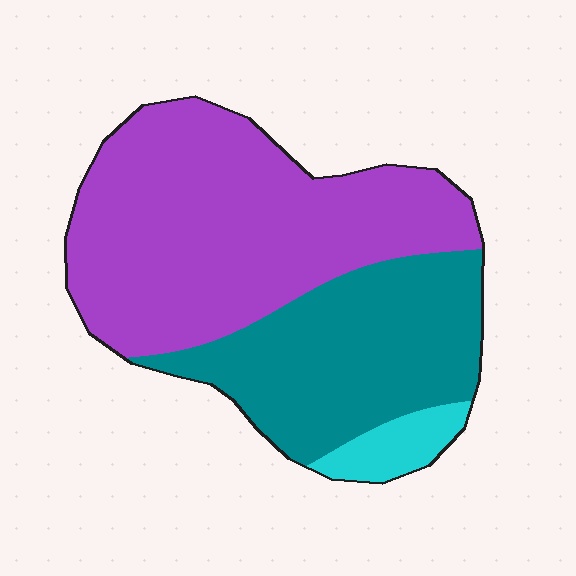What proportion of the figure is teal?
Teal takes up about three eighths (3/8) of the figure.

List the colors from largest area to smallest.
From largest to smallest: purple, teal, cyan.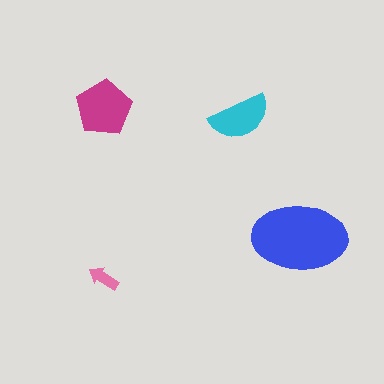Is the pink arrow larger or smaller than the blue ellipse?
Smaller.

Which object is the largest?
The blue ellipse.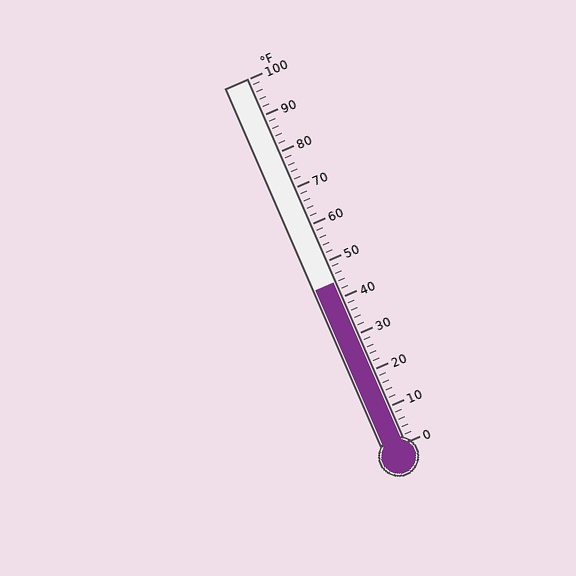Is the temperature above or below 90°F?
The temperature is below 90°F.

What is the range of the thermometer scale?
The thermometer scale ranges from 0°F to 100°F.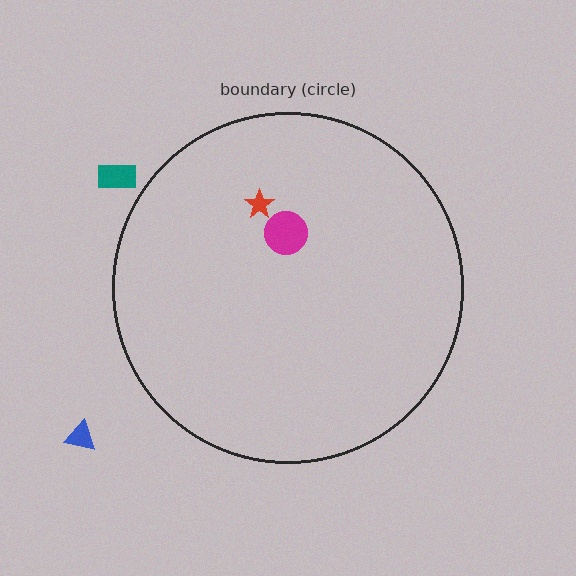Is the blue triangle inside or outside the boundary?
Outside.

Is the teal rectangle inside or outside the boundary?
Outside.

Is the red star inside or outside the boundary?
Inside.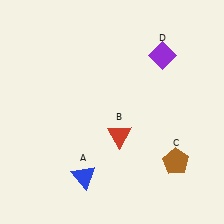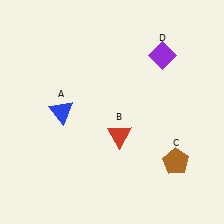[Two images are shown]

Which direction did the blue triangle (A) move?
The blue triangle (A) moved up.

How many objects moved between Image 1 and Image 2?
1 object moved between the two images.